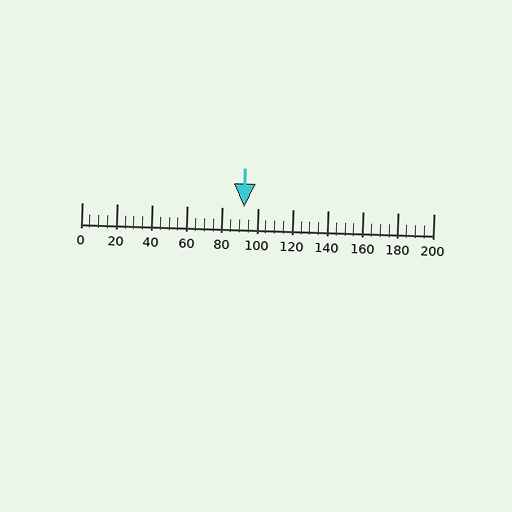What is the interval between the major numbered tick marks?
The major tick marks are spaced 20 units apart.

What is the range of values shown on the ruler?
The ruler shows values from 0 to 200.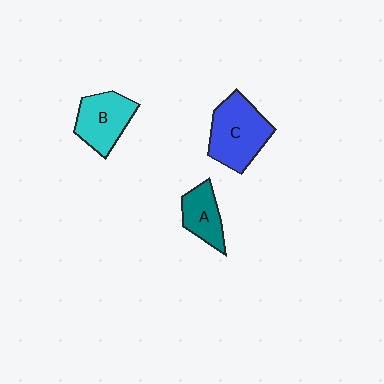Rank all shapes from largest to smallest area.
From largest to smallest: C (blue), B (cyan), A (teal).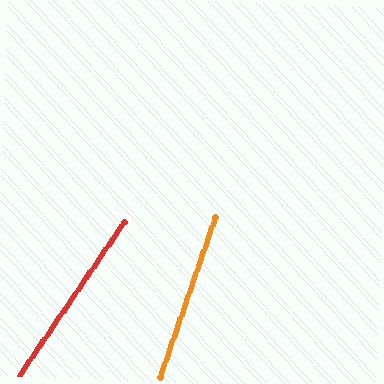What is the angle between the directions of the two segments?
Approximately 15 degrees.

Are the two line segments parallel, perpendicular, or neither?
Neither parallel nor perpendicular — they differ by about 15°.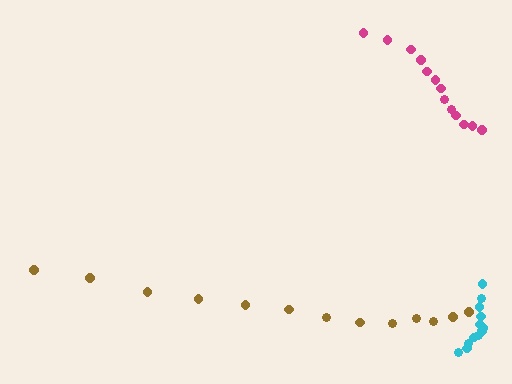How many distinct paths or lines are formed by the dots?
There are 3 distinct paths.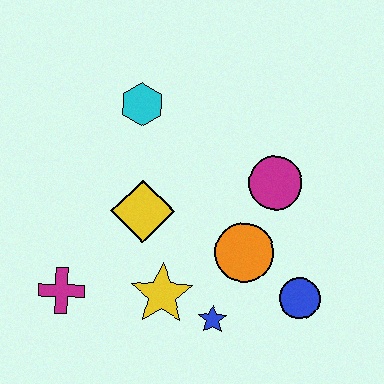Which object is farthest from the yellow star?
The cyan hexagon is farthest from the yellow star.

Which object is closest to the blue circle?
The orange circle is closest to the blue circle.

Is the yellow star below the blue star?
No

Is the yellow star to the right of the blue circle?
No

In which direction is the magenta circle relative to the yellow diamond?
The magenta circle is to the right of the yellow diamond.